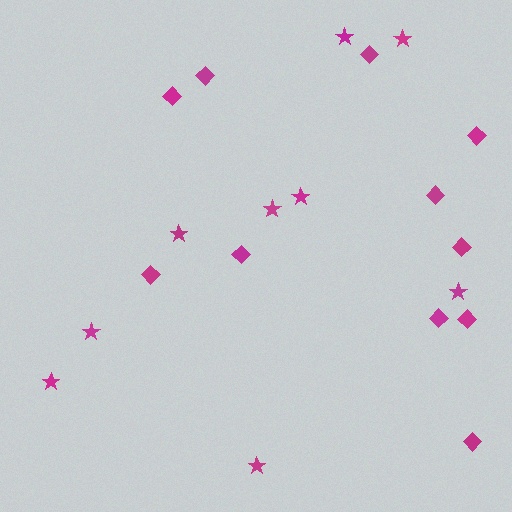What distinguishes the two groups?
There are 2 groups: one group of stars (9) and one group of diamonds (11).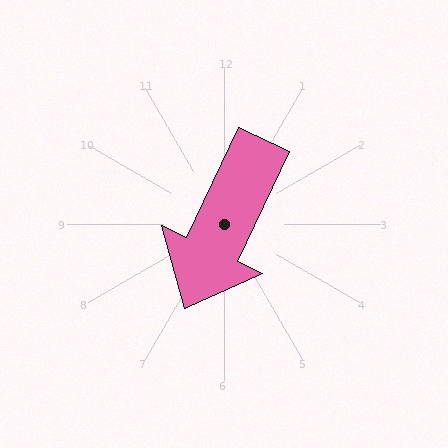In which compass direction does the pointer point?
Southwest.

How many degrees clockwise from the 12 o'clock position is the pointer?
Approximately 205 degrees.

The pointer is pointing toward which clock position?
Roughly 7 o'clock.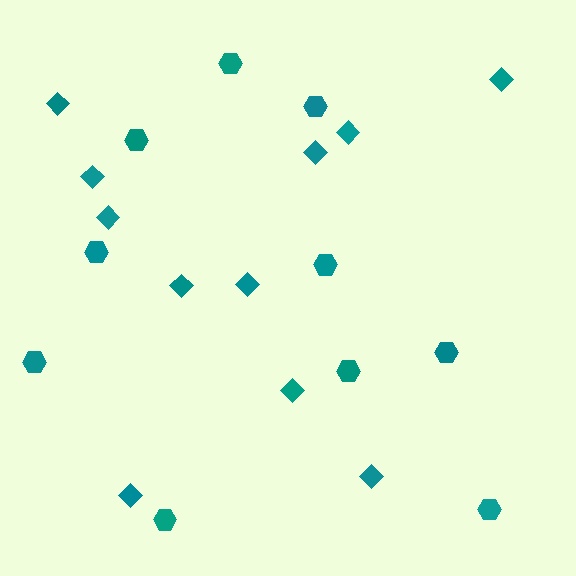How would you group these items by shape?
There are 2 groups: one group of hexagons (10) and one group of diamonds (11).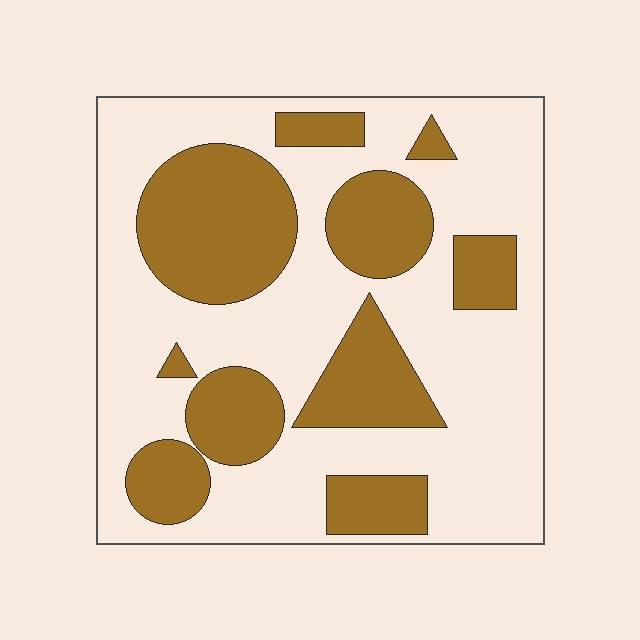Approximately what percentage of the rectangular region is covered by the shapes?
Approximately 35%.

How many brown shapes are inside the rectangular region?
10.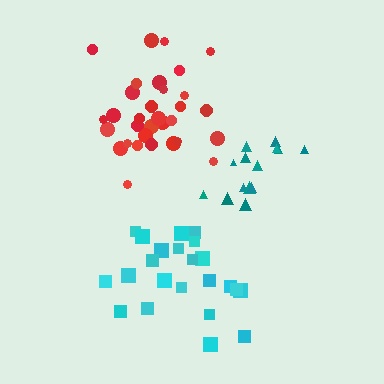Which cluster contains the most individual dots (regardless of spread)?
Red (34).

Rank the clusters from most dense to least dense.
red, teal, cyan.